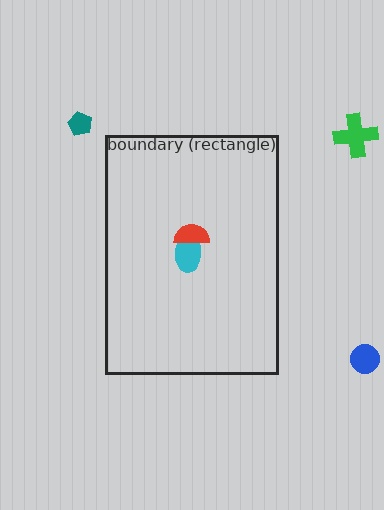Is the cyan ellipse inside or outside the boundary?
Inside.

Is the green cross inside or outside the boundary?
Outside.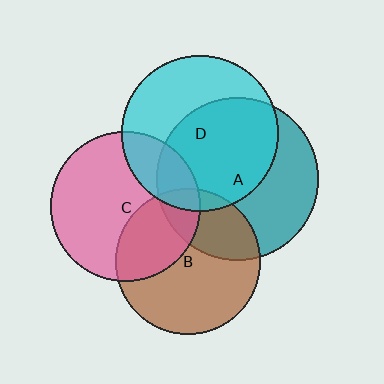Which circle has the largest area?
Circle A (teal).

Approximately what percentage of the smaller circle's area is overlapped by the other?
Approximately 30%.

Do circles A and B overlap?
Yes.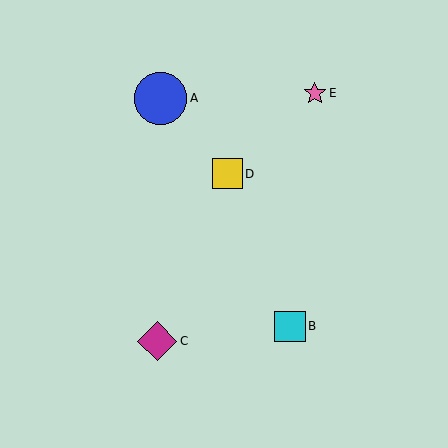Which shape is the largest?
The blue circle (labeled A) is the largest.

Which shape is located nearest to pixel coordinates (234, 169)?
The yellow square (labeled D) at (227, 174) is nearest to that location.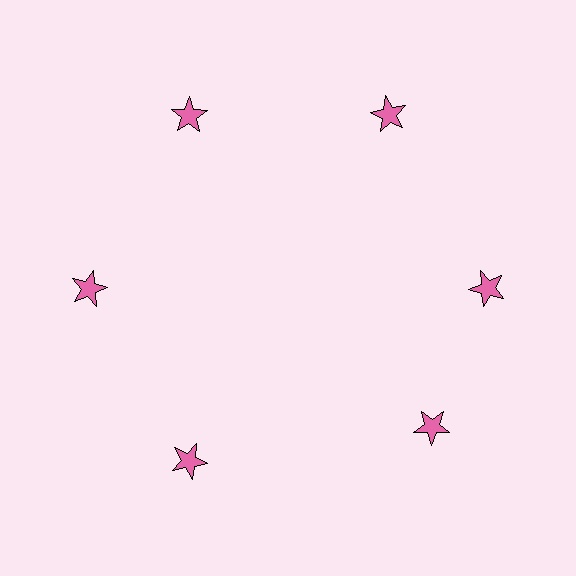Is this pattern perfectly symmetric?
No. The 6 pink stars are arranged in a ring, but one element near the 5 o'clock position is rotated out of alignment along the ring, breaking the 6-fold rotational symmetry.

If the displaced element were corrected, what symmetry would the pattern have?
It would have 6-fold rotational symmetry — the pattern would map onto itself every 60 degrees.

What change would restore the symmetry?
The symmetry would be restored by rotating it back into even spacing with its neighbors so that all 6 stars sit at equal angles and equal distance from the center.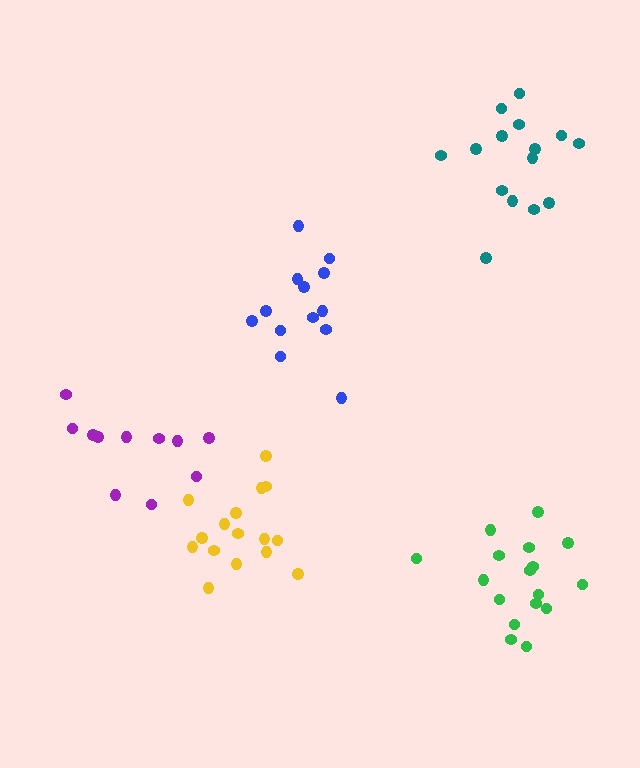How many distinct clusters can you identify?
There are 5 distinct clusters.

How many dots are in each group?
Group 1: 17 dots, Group 2: 16 dots, Group 3: 13 dots, Group 4: 15 dots, Group 5: 11 dots (72 total).